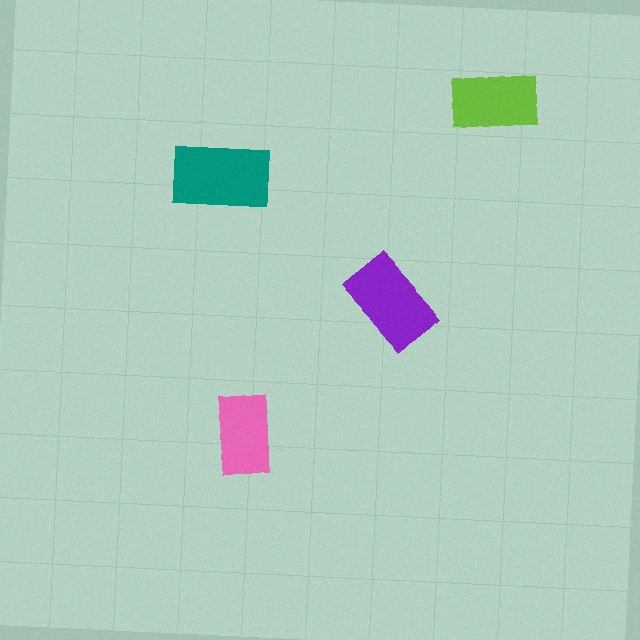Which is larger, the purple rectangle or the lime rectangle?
The purple one.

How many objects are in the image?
There are 4 objects in the image.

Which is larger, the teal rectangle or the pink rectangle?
The teal one.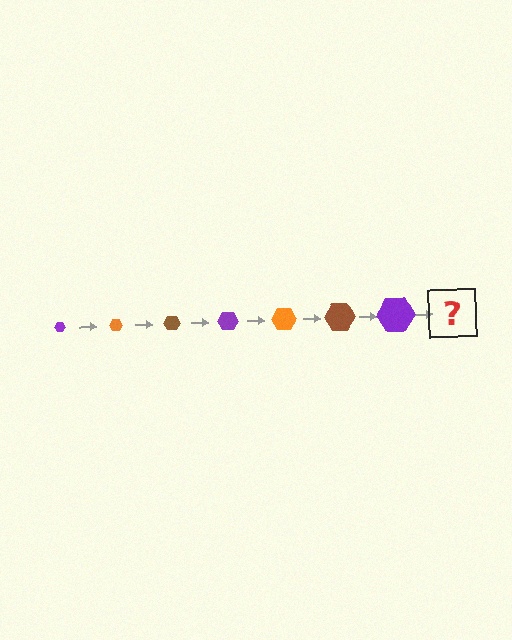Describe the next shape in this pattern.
It should be an orange hexagon, larger than the previous one.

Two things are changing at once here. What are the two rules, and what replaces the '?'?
The two rules are that the hexagon grows larger each step and the color cycles through purple, orange, and brown. The '?' should be an orange hexagon, larger than the previous one.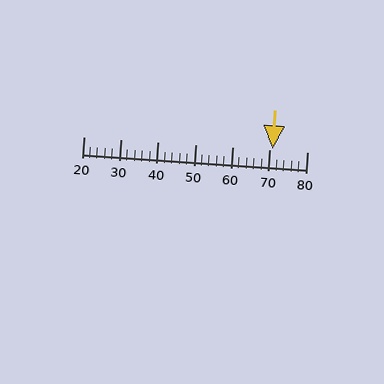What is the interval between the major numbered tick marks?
The major tick marks are spaced 10 units apart.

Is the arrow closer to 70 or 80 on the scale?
The arrow is closer to 70.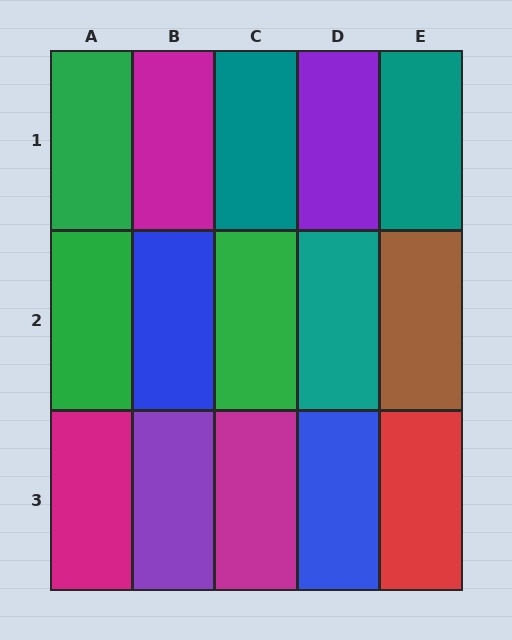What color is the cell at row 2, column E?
Brown.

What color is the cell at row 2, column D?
Teal.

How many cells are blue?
2 cells are blue.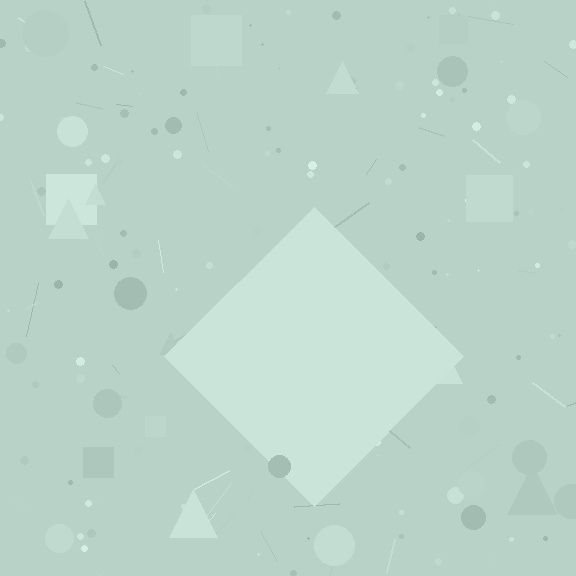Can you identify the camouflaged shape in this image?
The camouflaged shape is a diamond.